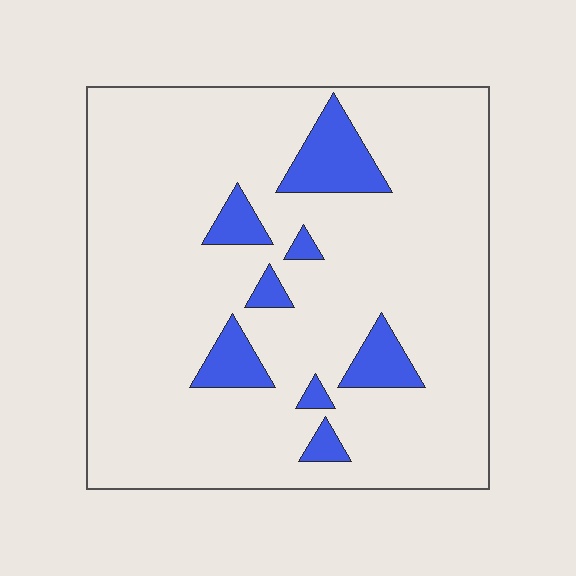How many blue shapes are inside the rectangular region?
8.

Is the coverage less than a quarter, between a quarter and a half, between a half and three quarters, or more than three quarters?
Less than a quarter.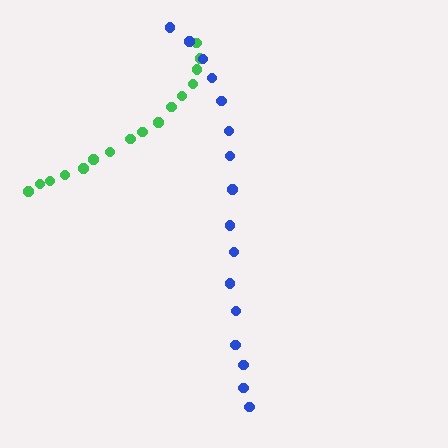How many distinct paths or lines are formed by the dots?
There are 2 distinct paths.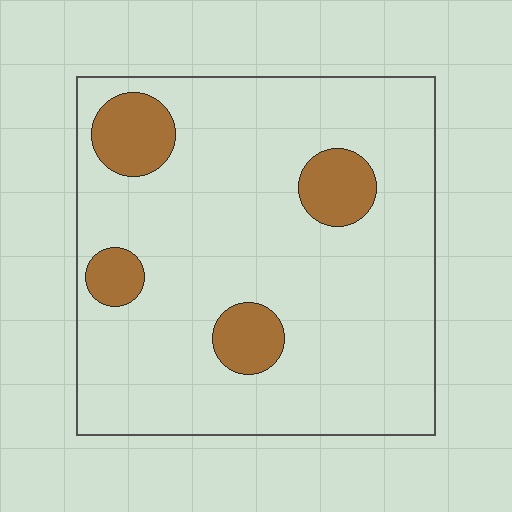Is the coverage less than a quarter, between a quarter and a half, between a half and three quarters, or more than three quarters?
Less than a quarter.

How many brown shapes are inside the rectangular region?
4.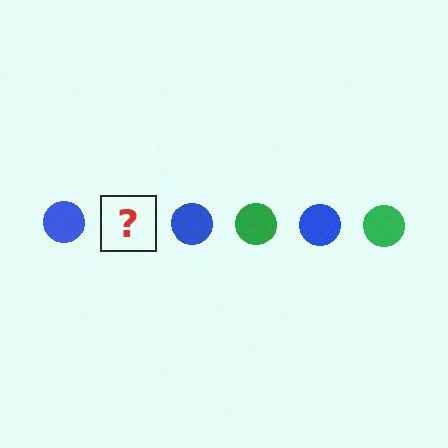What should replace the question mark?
The question mark should be replaced with a green circle.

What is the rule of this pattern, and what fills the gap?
The rule is that the pattern cycles through blue, green circles. The gap should be filled with a green circle.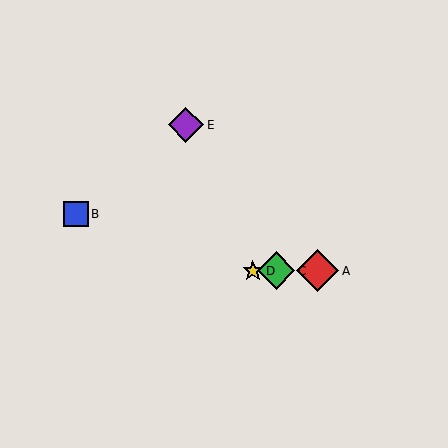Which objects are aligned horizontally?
Objects A, C, D are aligned horizontally.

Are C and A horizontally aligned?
Yes, both are at y≈271.